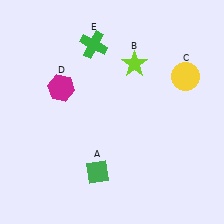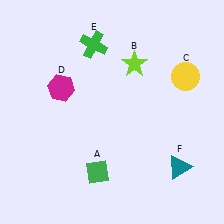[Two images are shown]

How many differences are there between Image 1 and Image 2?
There is 1 difference between the two images.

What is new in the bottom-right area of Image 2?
A teal triangle (F) was added in the bottom-right area of Image 2.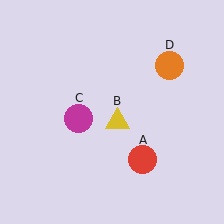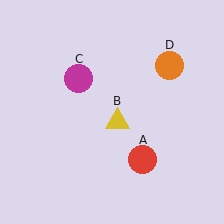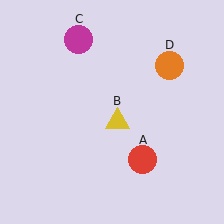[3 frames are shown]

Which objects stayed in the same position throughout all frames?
Red circle (object A) and yellow triangle (object B) and orange circle (object D) remained stationary.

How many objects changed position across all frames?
1 object changed position: magenta circle (object C).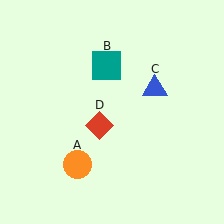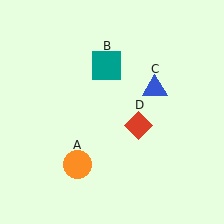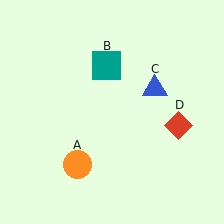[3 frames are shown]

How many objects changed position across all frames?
1 object changed position: red diamond (object D).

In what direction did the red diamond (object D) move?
The red diamond (object D) moved right.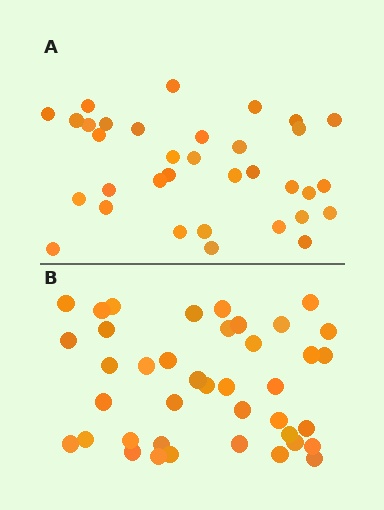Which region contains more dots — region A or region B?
Region B (the bottom region) has more dots.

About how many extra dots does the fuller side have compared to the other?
Region B has about 6 more dots than region A.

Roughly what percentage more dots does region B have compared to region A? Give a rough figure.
About 20% more.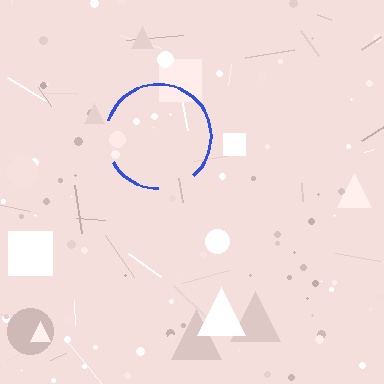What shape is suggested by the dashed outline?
The dashed outline suggests a circle.